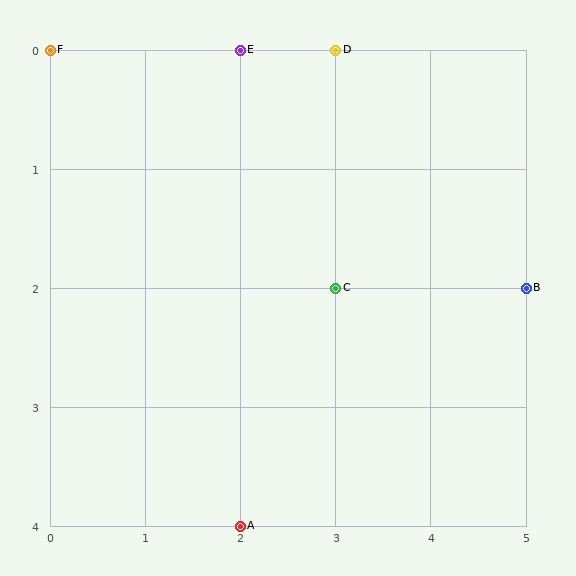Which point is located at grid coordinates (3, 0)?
Point D is at (3, 0).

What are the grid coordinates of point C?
Point C is at grid coordinates (3, 2).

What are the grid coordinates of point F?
Point F is at grid coordinates (0, 0).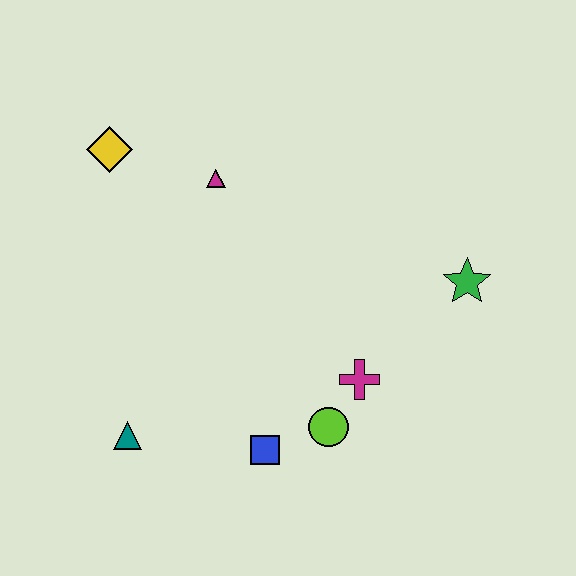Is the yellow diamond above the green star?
Yes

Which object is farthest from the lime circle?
The yellow diamond is farthest from the lime circle.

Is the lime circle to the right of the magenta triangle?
Yes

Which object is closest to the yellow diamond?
The magenta triangle is closest to the yellow diamond.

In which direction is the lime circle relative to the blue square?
The lime circle is to the right of the blue square.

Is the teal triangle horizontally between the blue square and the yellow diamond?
Yes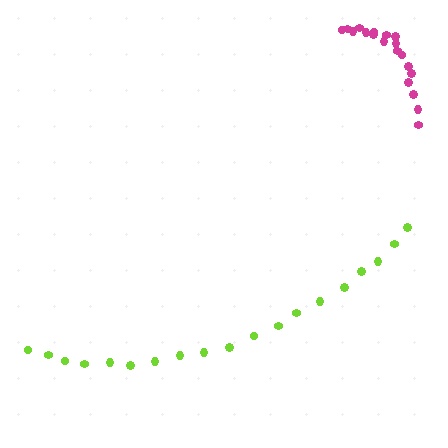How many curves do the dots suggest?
There are 2 distinct paths.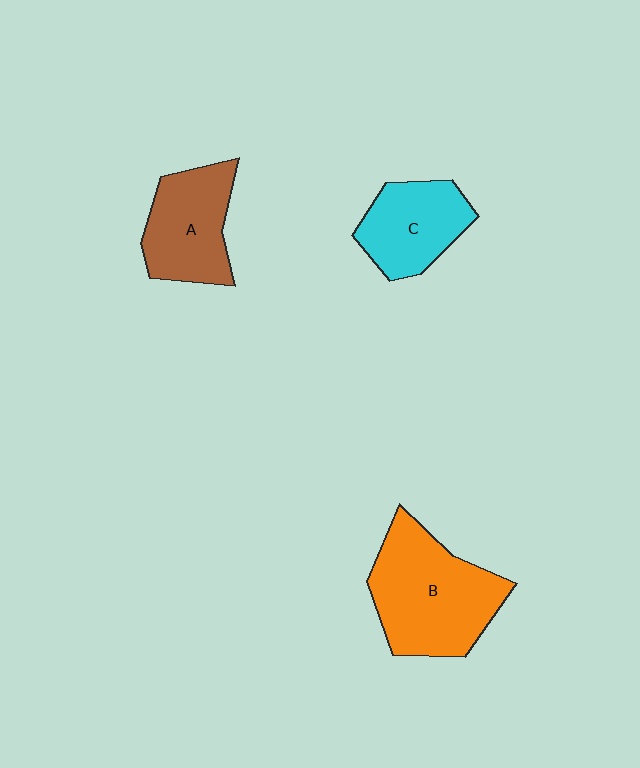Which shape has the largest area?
Shape B (orange).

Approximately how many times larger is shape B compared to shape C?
Approximately 1.6 times.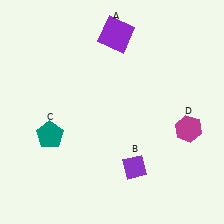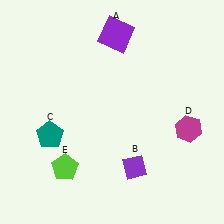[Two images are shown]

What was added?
A lime pentagon (E) was added in Image 2.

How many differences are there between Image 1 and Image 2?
There is 1 difference between the two images.